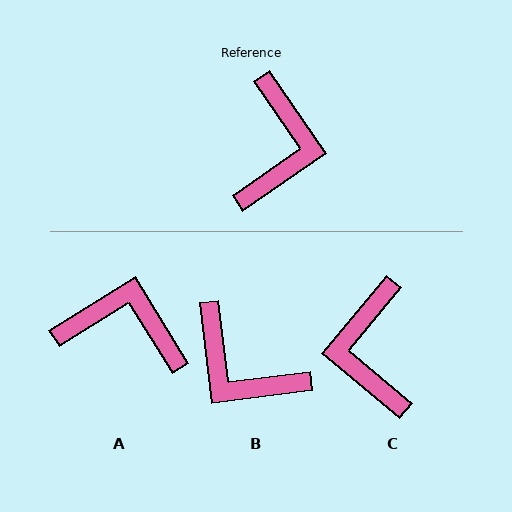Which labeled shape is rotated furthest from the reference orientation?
C, about 164 degrees away.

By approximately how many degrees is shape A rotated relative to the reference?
Approximately 87 degrees counter-clockwise.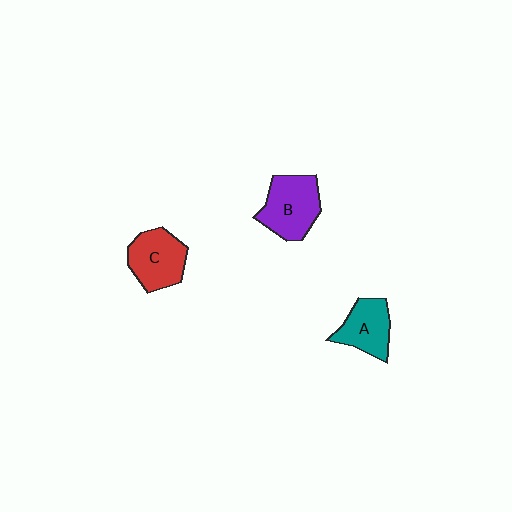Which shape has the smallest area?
Shape A (teal).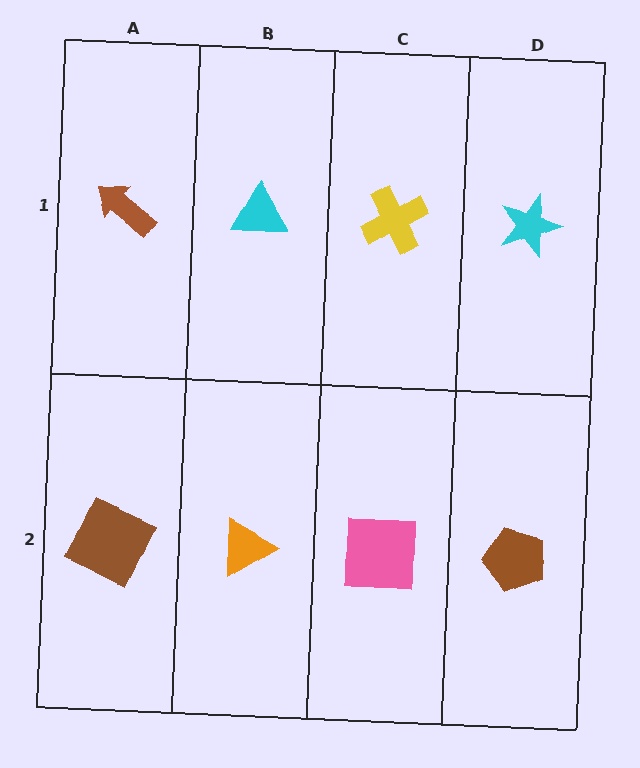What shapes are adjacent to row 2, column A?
A brown arrow (row 1, column A), an orange triangle (row 2, column B).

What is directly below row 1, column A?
A brown square.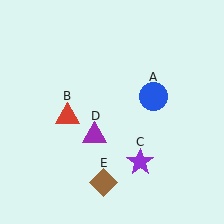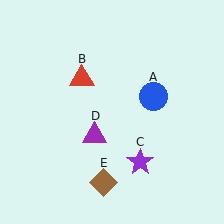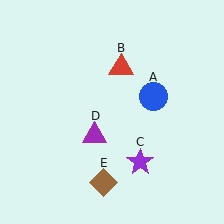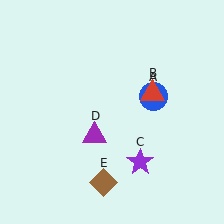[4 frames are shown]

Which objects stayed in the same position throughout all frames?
Blue circle (object A) and purple star (object C) and purple triangle (object D) and brown diamond (object E) remained stationary.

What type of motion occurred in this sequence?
The red triangle (object B) rotated clockwise around the center of the scene.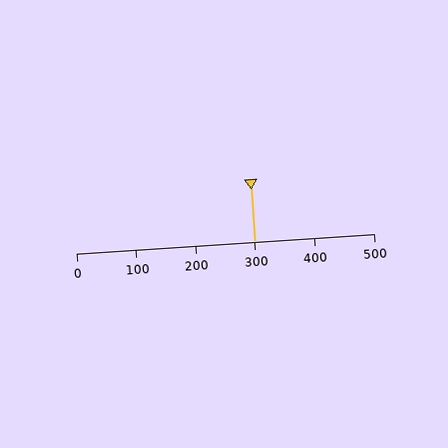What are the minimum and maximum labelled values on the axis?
The axis runs from 0 to 500.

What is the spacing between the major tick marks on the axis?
The major ticks are spaced 100 apart.